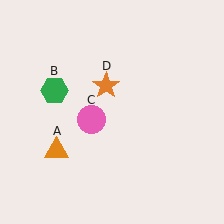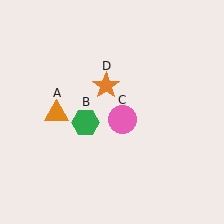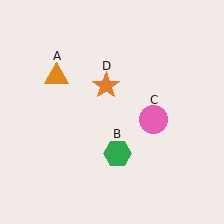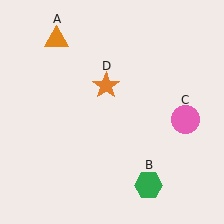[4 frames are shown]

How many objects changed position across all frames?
3 objects changed position: orange triangle (object A), green hexagon (object B), pink circle (object C).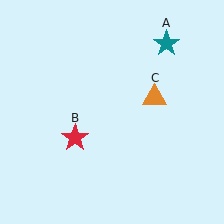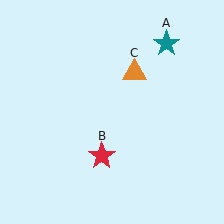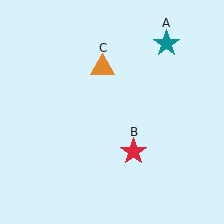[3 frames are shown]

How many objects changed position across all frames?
2 objects changed position: red star (object B), orange triangle (object C).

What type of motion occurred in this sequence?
The red star (object B), orange triangle (object C) rotated counterclockwise around the center of the scene.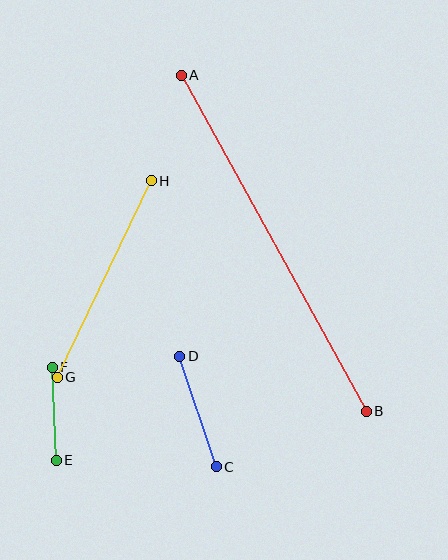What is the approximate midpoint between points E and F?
The midpoint is at approximately (54, 414) pixels.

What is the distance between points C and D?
The distance is approximately 116 pixels.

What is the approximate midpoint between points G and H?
The midpoint is at approximately (104, 279) pixels.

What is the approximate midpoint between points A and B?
The midpoint is at approximately (274, 243) pixels.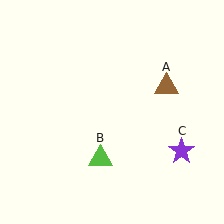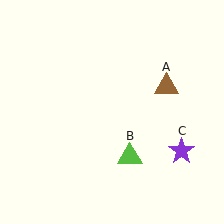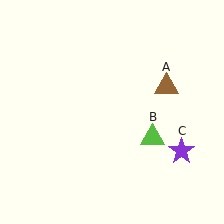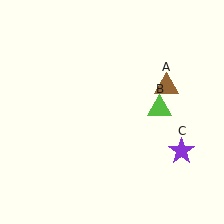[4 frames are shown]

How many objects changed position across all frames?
1 object changed position: lime triangle (object B).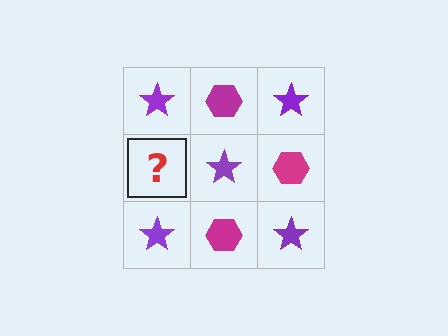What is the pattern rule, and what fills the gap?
The rule is that it alternates purple star and magenta hexagon in a checkerboard pattern. The gap should be filled with a magenta hexagon.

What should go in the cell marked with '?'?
The missing cell should contain a magenta hexagon.